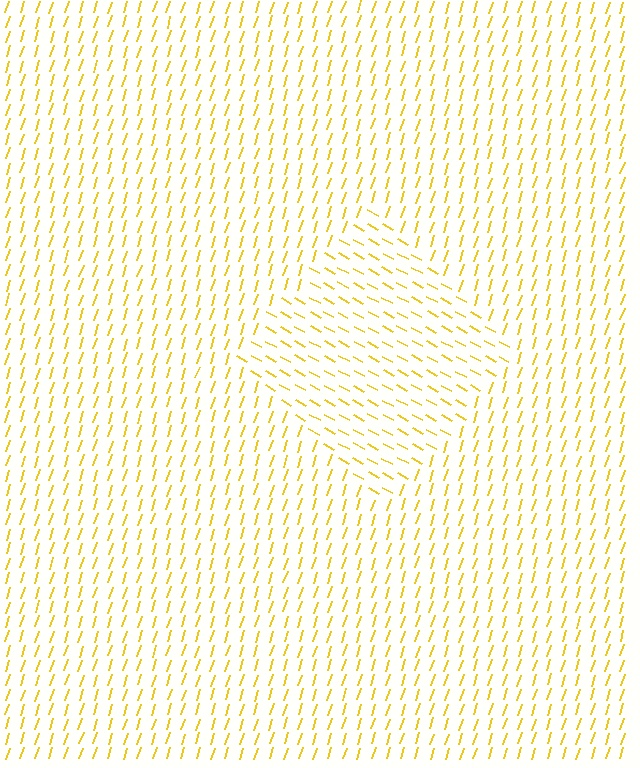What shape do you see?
I see a diamond.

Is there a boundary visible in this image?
Yes, there is a texture boundary formed by a change in line orientation.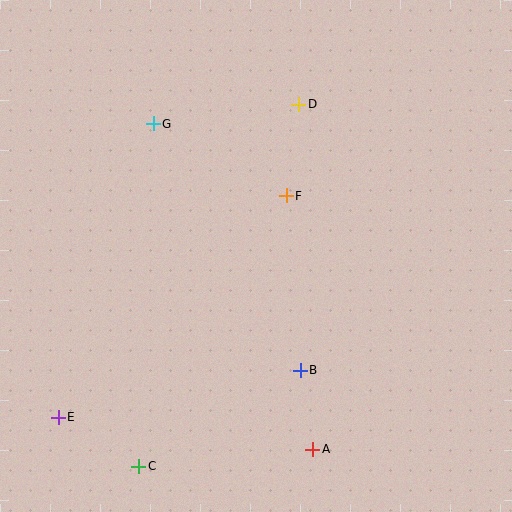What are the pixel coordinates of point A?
Point A is at (313, 449).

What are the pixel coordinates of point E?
Point E is at (58, 417).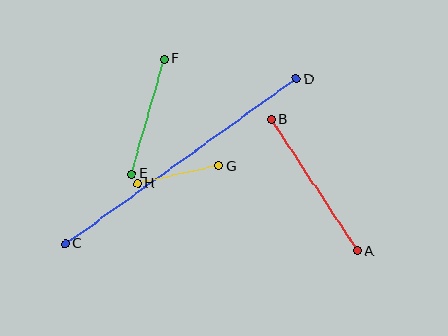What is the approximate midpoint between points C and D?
The midpoint is at approximately (181, 161) pixels.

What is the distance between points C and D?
The distance is approximately 284 pixels.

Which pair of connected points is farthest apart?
Points C and D are farthest apart.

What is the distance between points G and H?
The distance is approximately 83 pixels.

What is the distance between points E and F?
The distance is approximately 119 pixels.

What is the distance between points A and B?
The distance is approximately 157 pixels.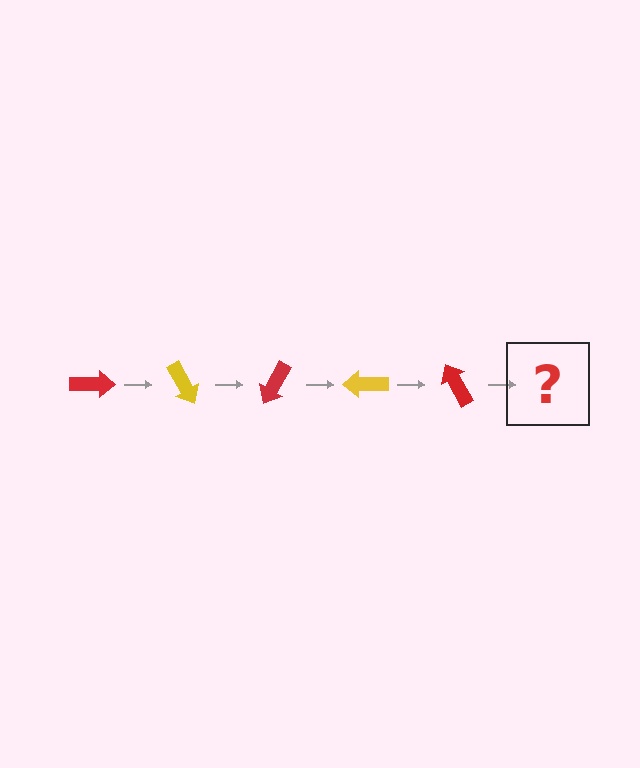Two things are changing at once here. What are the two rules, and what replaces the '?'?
The two rules are that it rotates 60 degrees each step and the color cycles through red and yellow. The '?' should be a yellow arrow, rotated 300 degrees from the start.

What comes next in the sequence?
The next element should be a yellow arrow, rotated 300 degrees from the start.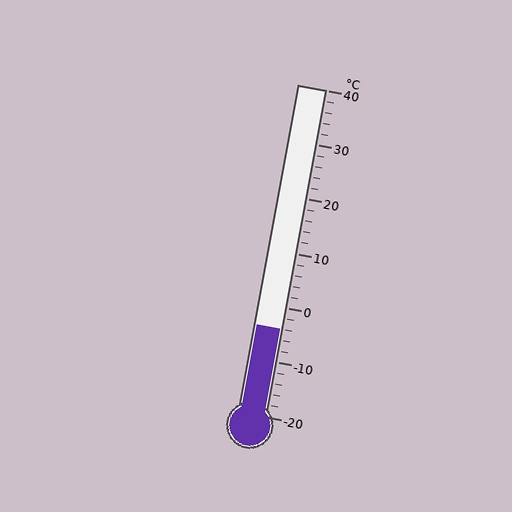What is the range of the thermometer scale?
The thermometer scale ranges from -20°C to 40°C.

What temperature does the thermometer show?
The thermometer shows approximately -4°C.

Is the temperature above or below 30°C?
The temperature is below 30°C.